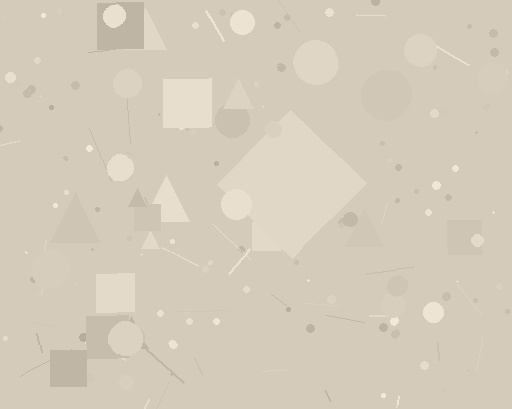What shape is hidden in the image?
A diamond is hidden in the image.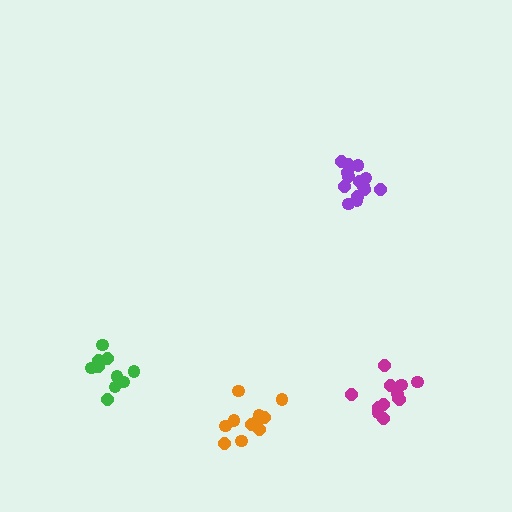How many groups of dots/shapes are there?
There are 4 groups.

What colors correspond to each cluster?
The clusters are colored: green, orange, magenta, purple.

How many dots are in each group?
Group 1: 10 dots, Group 2: 11 dots, Group 3: 12 dots, Group 4: 14 dots (47 total).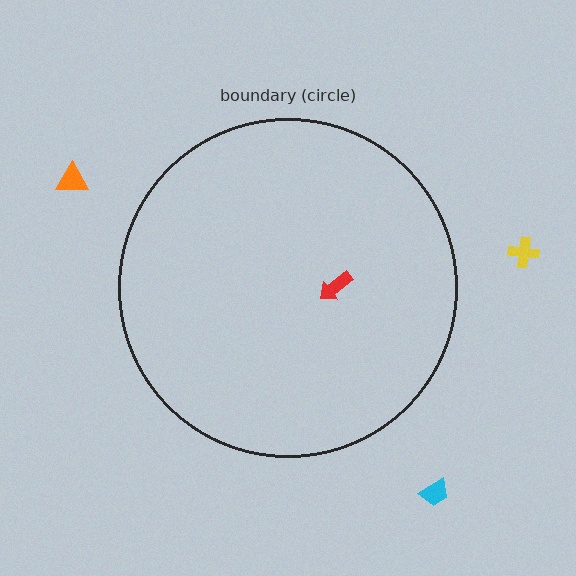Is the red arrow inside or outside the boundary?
Inside.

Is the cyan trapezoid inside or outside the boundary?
Outside.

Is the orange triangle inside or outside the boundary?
Outside.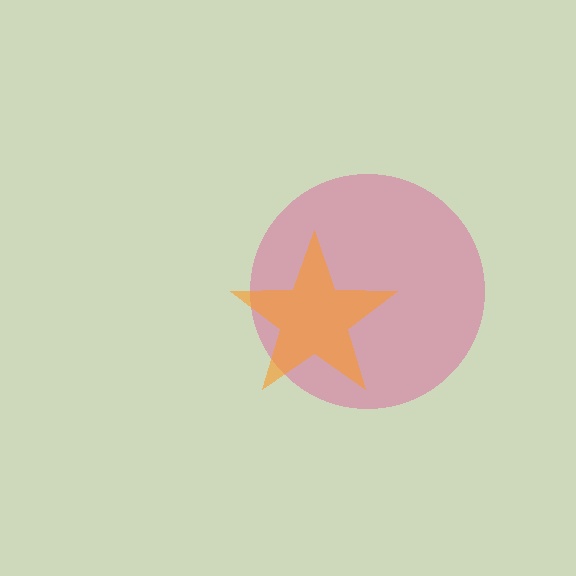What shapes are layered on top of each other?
The layered shapes are: a pink circle, an orange star.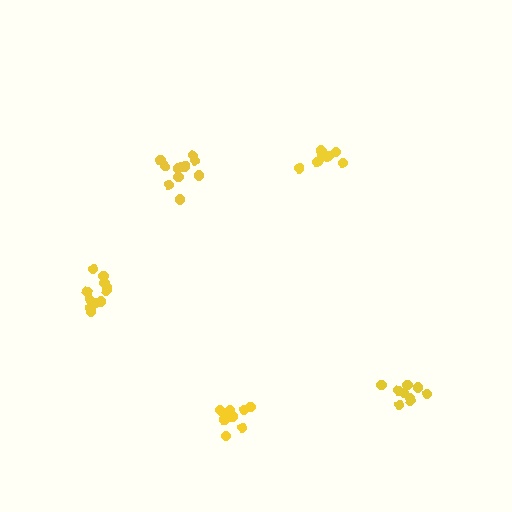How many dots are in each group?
Group 1: 11 dots, Group 2: 9 dots, Group 3: 12 dots, Group 4: 11 dots, Group 5: 10 dots (53 total).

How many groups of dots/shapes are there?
There are 5 groups.